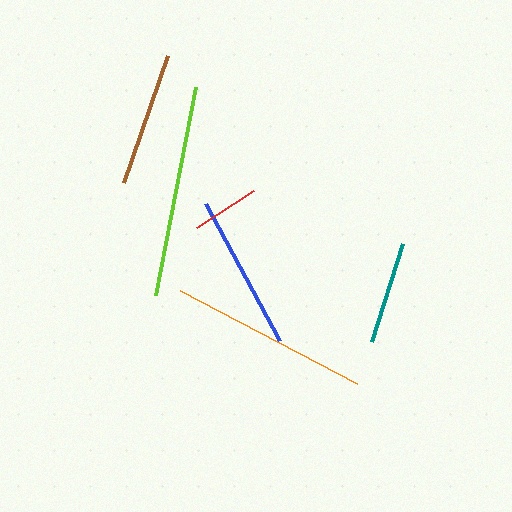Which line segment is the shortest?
The red line is the shortest at approximately 68 pixels.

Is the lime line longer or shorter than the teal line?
The lime line is longer than the teal line.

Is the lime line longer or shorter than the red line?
The lime line is longer than the red line.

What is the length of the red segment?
The red segment is approximately 68 pixels long.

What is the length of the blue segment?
The blue segment is approximately 156 pixels long.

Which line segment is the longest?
The lime line is the longest at approximately 212 pixels.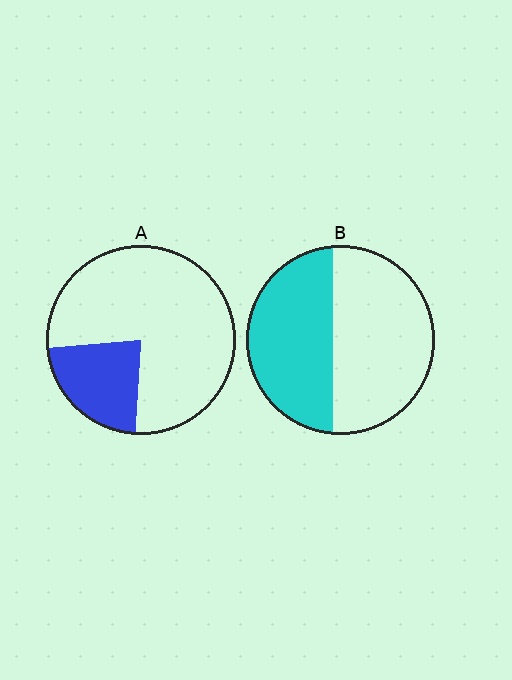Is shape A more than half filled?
No.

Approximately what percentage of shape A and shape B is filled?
A is approximately 25% and B is approximately 45%.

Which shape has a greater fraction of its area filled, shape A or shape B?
Shape B.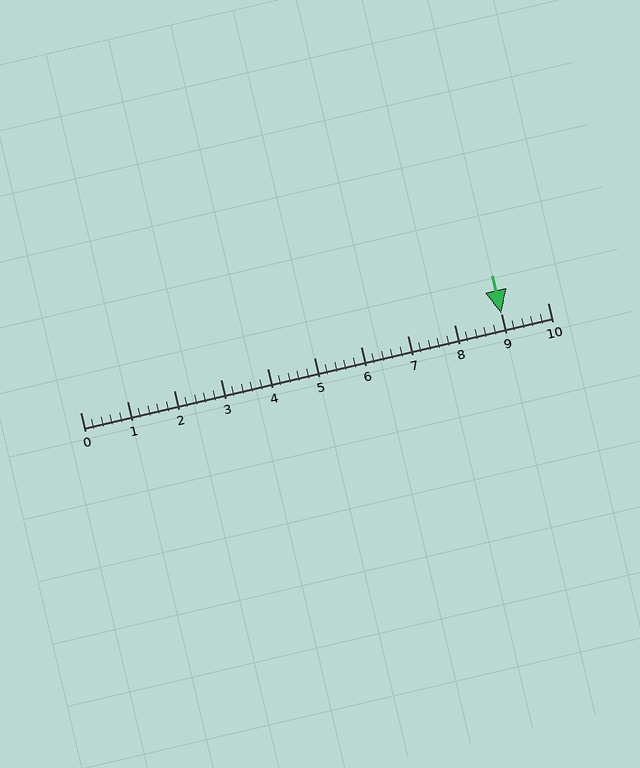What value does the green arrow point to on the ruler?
The green arrow points to approximately 9.0.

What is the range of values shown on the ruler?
The ruler shows values from 0 to 10.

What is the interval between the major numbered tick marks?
The major tick marks are spaced 1 units apart.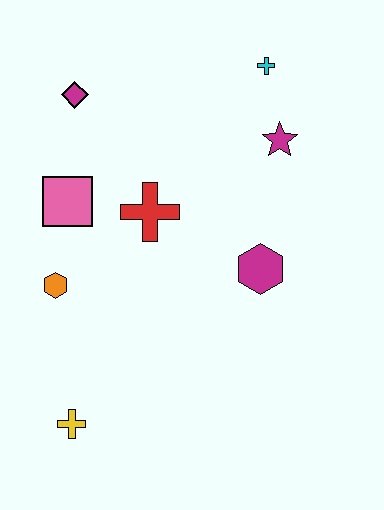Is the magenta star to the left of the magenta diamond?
No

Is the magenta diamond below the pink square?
No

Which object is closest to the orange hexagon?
The pink square is closest to the orange hexagon.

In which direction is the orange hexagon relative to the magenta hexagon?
The orange hexagon is to the left of the magenta hexagon.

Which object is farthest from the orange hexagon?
The cyan cross is farthest from the orange hexagon.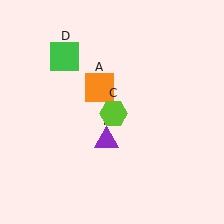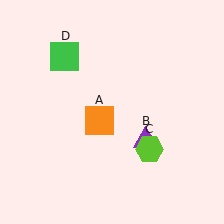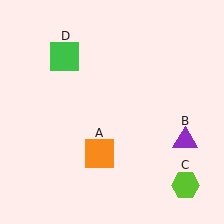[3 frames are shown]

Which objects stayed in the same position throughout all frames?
Green square (object D) remained stationary.